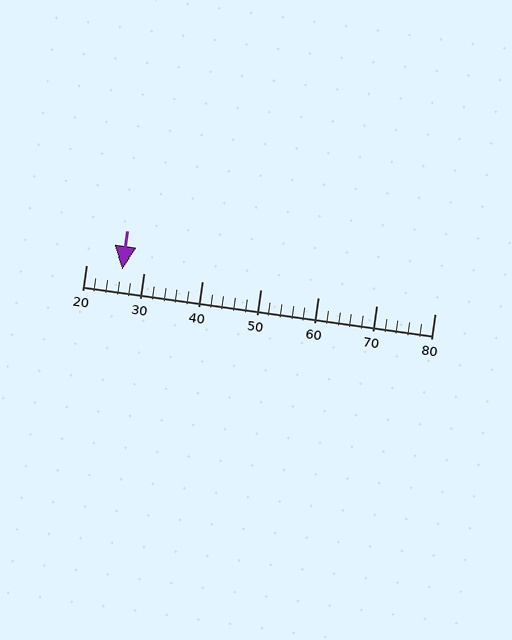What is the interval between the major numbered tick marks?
The major tick marks are spaced 10 units apart.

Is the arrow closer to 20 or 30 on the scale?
The arrow is closer to 30.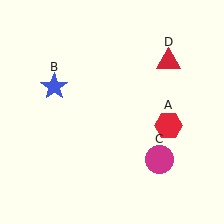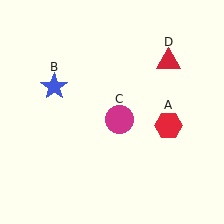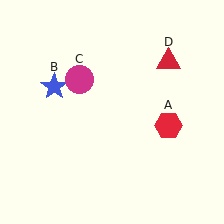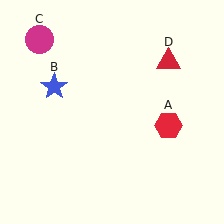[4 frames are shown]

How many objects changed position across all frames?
1 object changed position: magenta circle (object C).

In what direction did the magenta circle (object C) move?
The magenta circle (object C) moved up and to the left.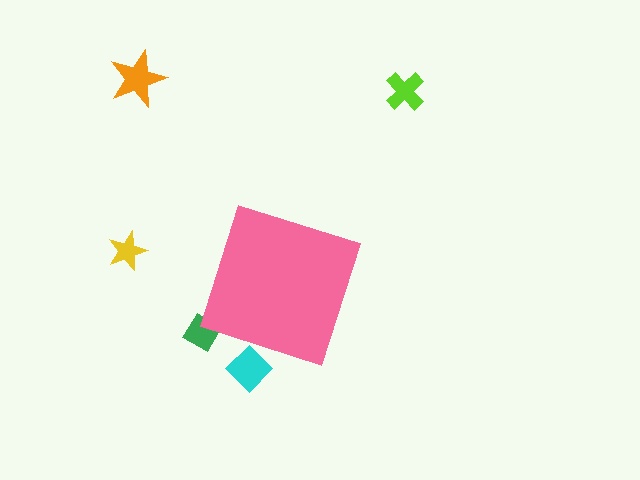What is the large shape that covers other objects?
A pink diamond.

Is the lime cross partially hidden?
No, the lime cross is fully visible.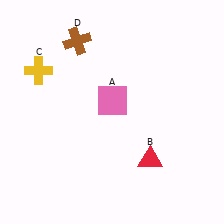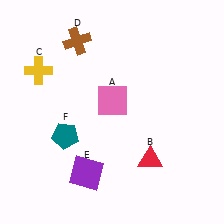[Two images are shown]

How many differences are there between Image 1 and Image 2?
There are 2 differences between the two images.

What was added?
A purple square (E), a teal pentagon (F) were added in Image 2.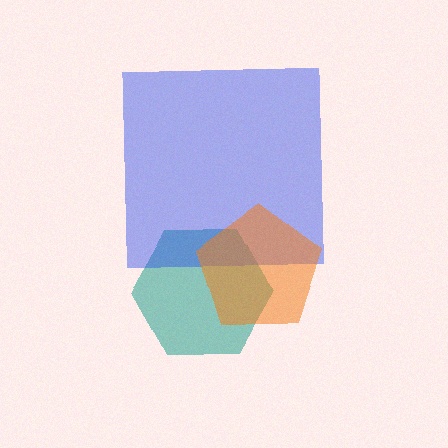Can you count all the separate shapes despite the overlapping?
Yes, there are 3 separate shapes.